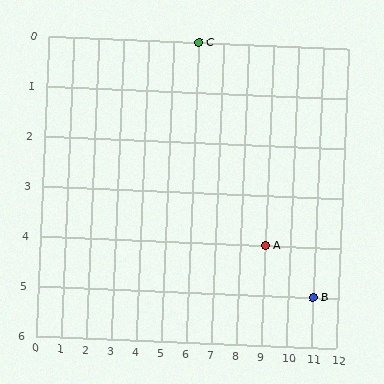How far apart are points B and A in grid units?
Points B and A are 2 columns and 1 row apart (about 2.2 grid units diagonally).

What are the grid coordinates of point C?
Point C is at grid coordinates (6, 0).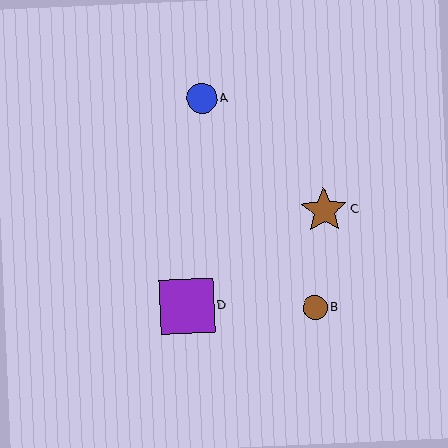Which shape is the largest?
The purple square (labeled D) is the largest.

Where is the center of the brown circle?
The center of the brown circle is at (315, 308).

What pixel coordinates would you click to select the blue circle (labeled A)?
Click at (202, 99) to select the blue circle A.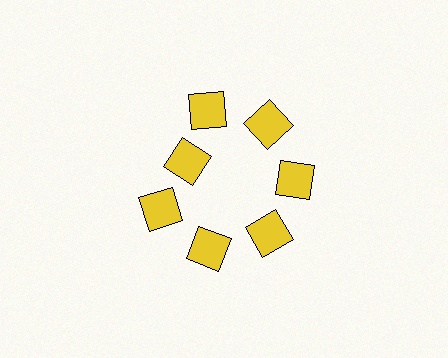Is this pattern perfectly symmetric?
No. The 7 yellow diamonds are arranged in a ring, but one element near the 10 o'clock position is pulled inward toward the center, breaking the 7-fold rotational symmetry.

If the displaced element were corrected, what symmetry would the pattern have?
It would have 7-fold rotational symmetry — the pattern would map onto itself every 51 degrees.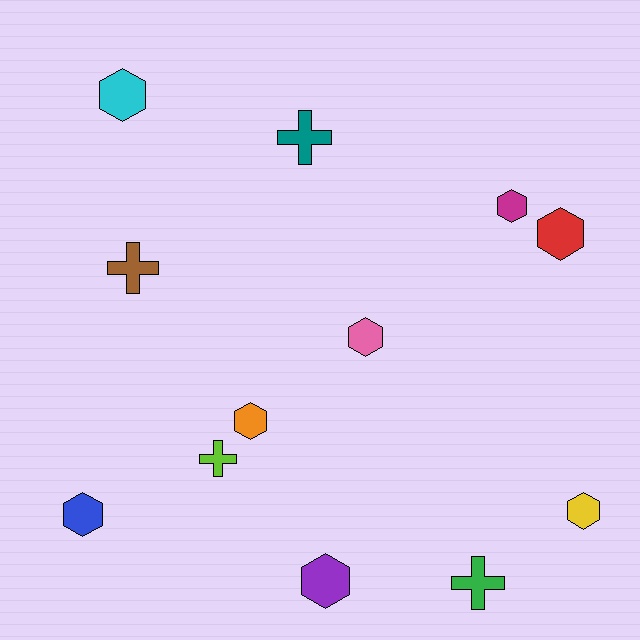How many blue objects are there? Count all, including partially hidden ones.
There is 1 blue object.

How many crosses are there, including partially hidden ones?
There are 4 crosses.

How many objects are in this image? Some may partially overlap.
There are 12 objects.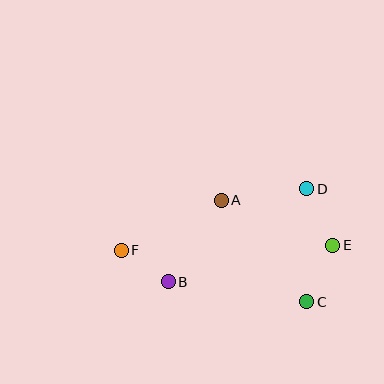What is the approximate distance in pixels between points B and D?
The distance between B and D is approximately 167 pixels.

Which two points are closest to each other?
Points B and F are closest to each other.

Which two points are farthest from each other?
Points E and F are farthest from each other.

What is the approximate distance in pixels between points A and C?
The distance between A and C is approximately 133 pixels.